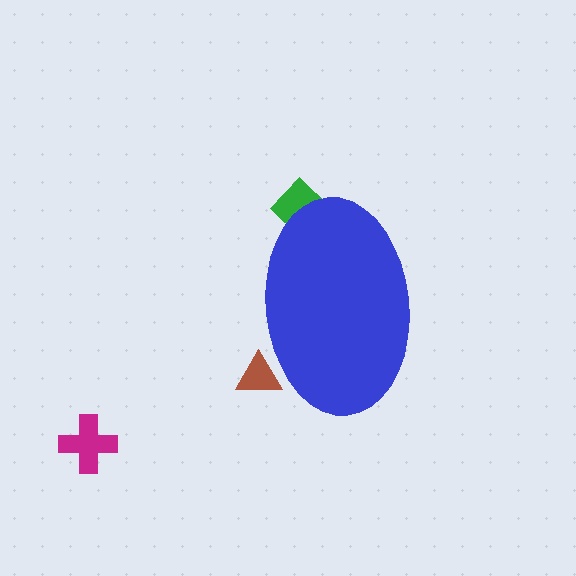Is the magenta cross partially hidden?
No, the magenta cross is fully visible.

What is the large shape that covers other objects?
A blue ellipse.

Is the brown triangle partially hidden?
Yes, the brown triangle is partially hidden behind the blue ellipse.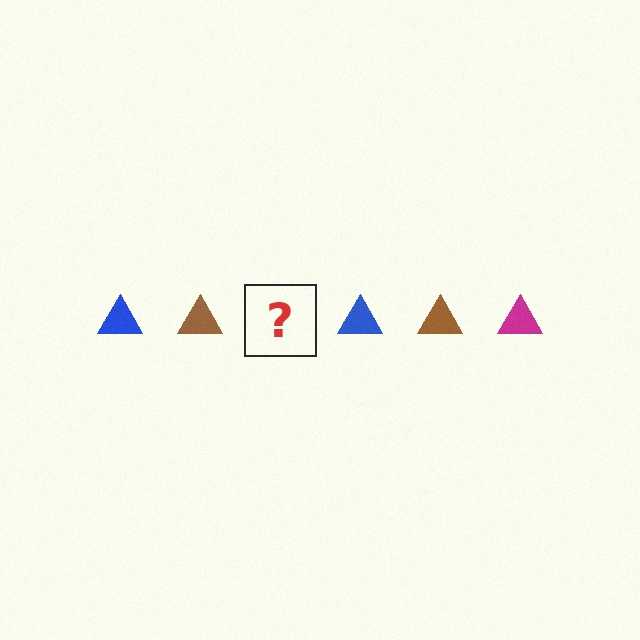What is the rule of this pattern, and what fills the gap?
The rule is that the pattern cycles through blue, brown, magenta triangles. The gap should be filled with a magenta triangle.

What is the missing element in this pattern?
The missing element is a magenta triangle.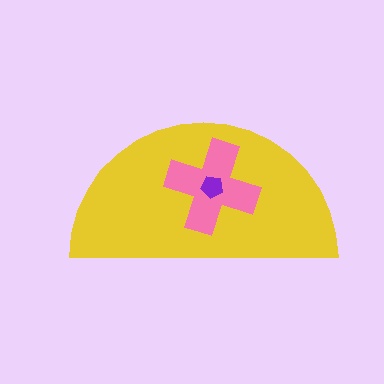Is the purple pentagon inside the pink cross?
Yes.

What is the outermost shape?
The yellow semicircle.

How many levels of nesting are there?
3.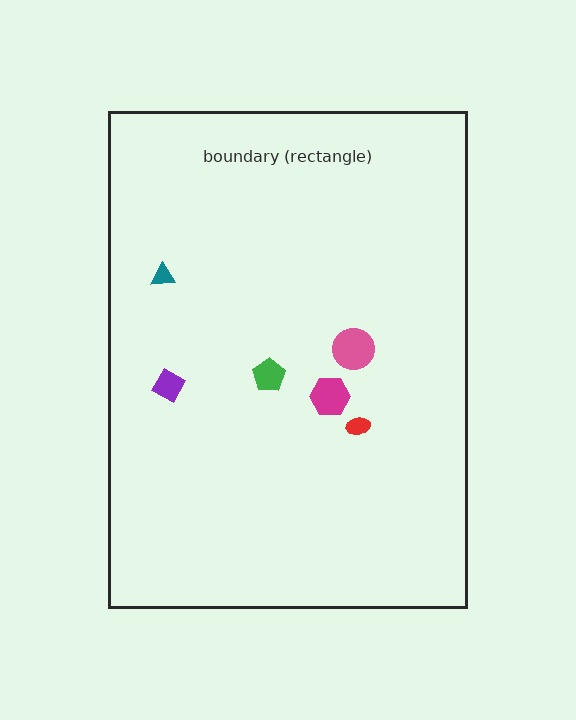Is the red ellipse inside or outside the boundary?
Inside.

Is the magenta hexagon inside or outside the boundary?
Inside.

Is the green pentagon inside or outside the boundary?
Inside.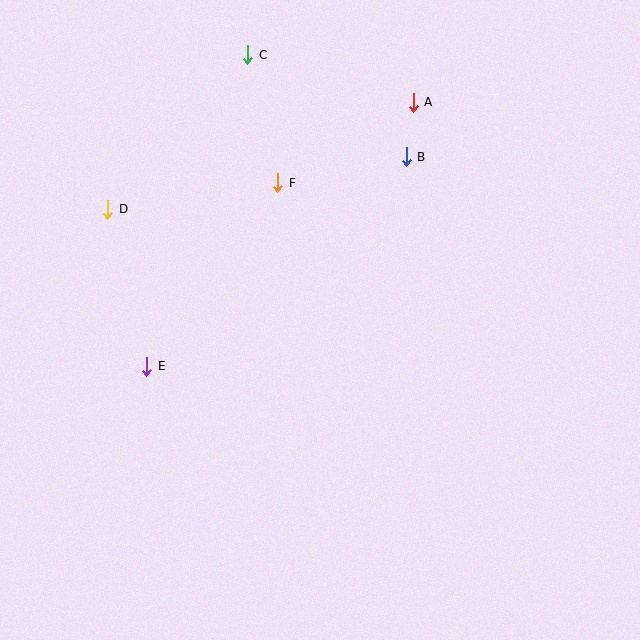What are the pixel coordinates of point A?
Point A is at (413, 102).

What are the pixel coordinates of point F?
Point F is at (278, 183).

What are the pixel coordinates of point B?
Point B is at (406, 157).